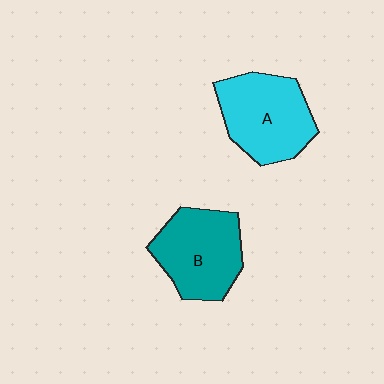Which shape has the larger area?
Shape A (cyan).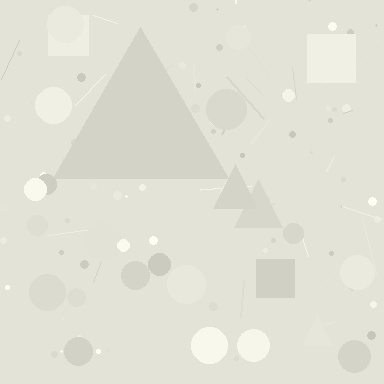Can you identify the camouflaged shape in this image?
The camouflaged shape is a triangle.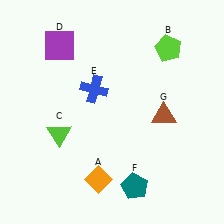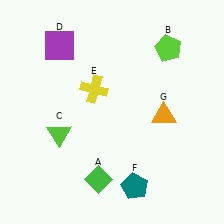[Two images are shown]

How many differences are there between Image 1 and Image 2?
There are 3 differences between the two images.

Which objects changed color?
A changed from orange to green. E changed from blue to yellow. G changed from brown to orange.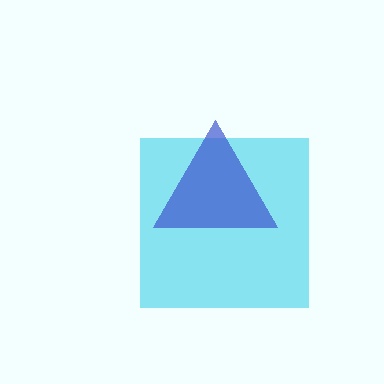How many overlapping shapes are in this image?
There are 2 overlapping shapes in the image.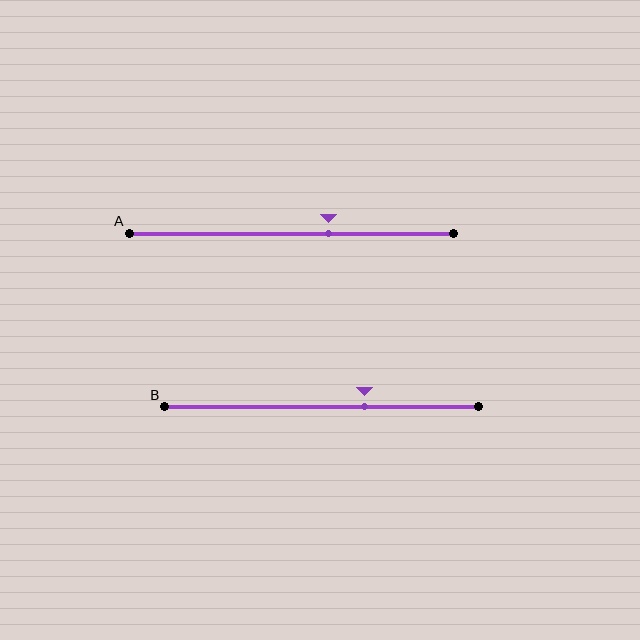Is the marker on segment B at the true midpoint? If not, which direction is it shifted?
No, the marker on segment B is shifted to the right by about 14% of the segment length.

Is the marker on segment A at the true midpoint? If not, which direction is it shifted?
No, the marker on segment A is shifted to the right by about 11% of the segment length.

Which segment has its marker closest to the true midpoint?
Segment A has its marker closest to the true midpoint.